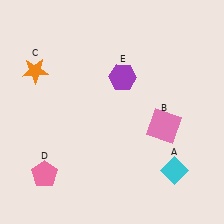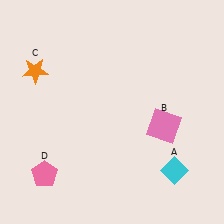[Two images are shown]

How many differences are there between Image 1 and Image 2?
There is 1 difference between the two images.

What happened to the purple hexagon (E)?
The purple hexagon (E) was removed in Image 2. It was in the top-right area of Image 1.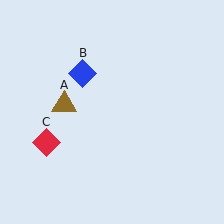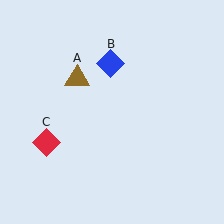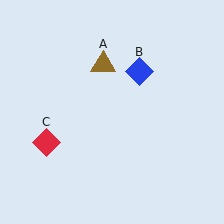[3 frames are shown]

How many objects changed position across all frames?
2 objects changed position: brown triangle (object A), blue diamond (object B).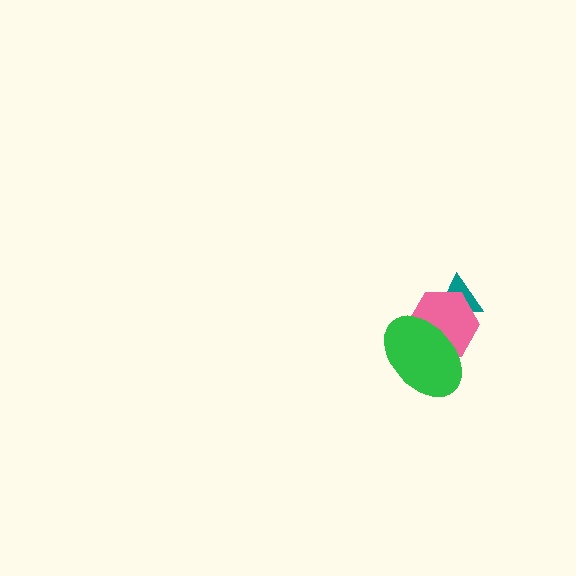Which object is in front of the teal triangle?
The pink hexagon is in front of the teal triangle.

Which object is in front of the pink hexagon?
The green ellipse is in front of the pink hexagon.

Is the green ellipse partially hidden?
No, no other shape covers it.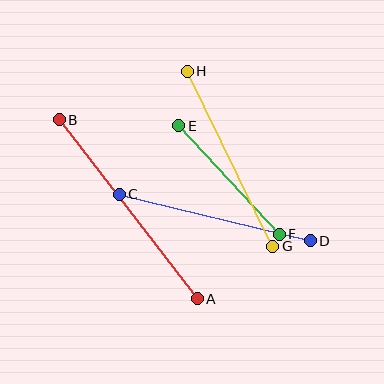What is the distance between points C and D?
The distance is approximately 197 pixels.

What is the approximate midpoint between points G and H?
The midpoint is at approximately (230, 159) pixels.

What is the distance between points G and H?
The distance is approximately 195 pixels.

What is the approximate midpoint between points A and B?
The midpoint is at approximately (128, 209) pixels.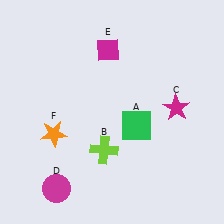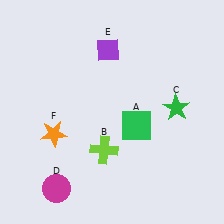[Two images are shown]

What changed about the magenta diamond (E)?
In Image 1, E is magenta. In Image 2, it changed to purple.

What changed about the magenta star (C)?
In Image 1, C is magenta. In Image 2, it changed to green.